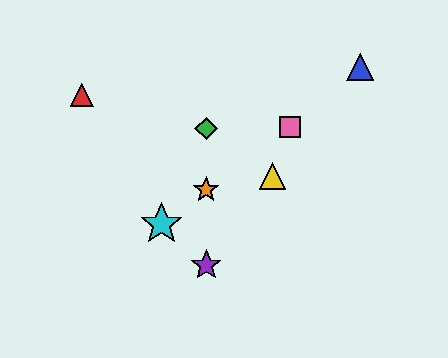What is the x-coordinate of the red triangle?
The red triangle is at x≈82.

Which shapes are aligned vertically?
The green diamond, the purple star, the orange star are aligned vertically.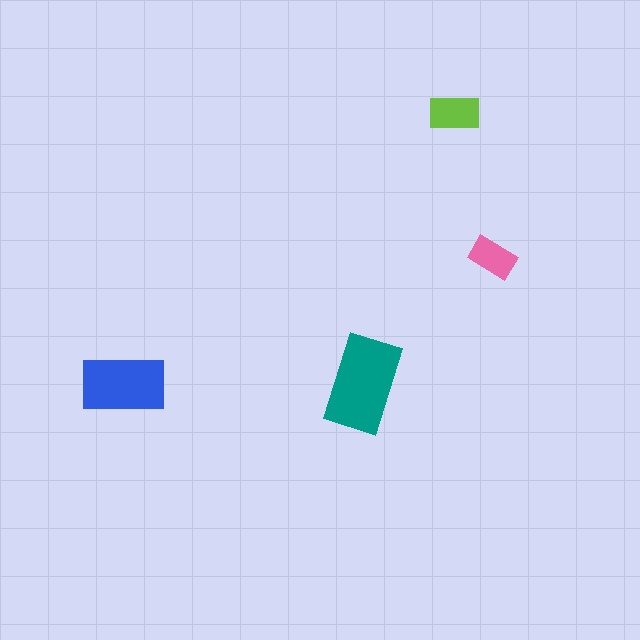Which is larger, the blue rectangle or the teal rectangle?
The teal one.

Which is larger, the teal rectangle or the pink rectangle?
The teal one.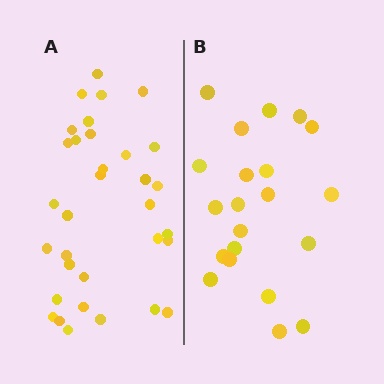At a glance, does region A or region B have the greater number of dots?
Region A (the left region) has more dots.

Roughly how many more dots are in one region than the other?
Region A has roughly 12 or so more dots than region B.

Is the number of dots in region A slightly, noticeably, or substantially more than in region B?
Region A has substantially more. The ratio is roughly 1.6 to 1.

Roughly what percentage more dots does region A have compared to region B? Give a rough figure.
About 55% more.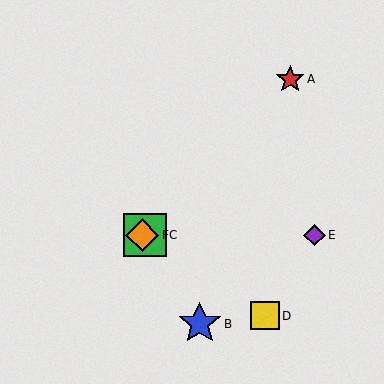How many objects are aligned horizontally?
3 objects (C, E, F) are aligned horizontally.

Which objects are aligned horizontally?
Objects C, E, F are aligned horizontally.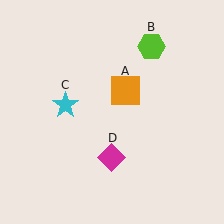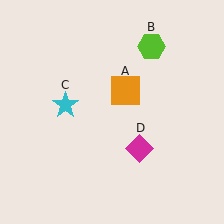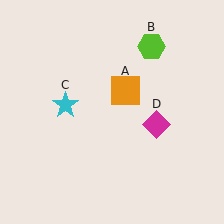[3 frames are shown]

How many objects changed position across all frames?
1 object changed position: magenta diamond (object D).